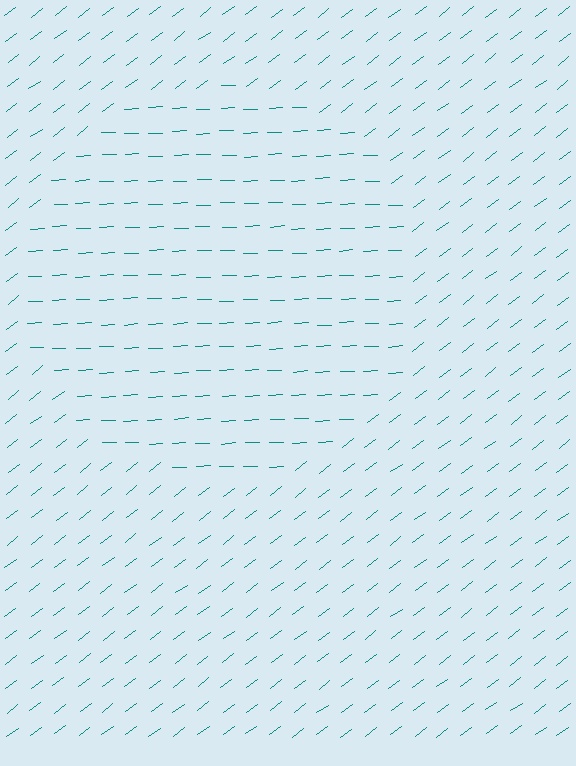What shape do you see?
I see a circle.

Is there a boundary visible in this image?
Yes, there is a texture boundary formed by a change in line orientation.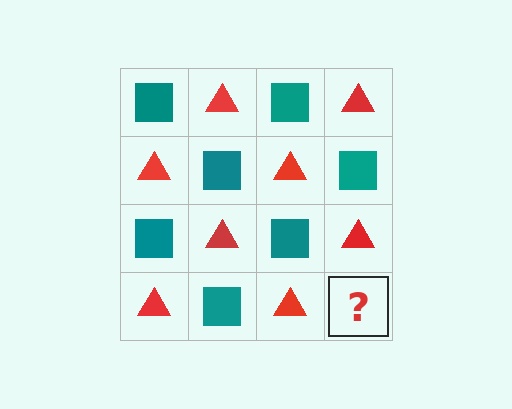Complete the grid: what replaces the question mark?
The question mark should be replaced with a teal square.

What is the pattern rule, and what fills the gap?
The rule is that it alternates teal square and red triangle in a checkerboard pattern. The gap should be filled with a teal square.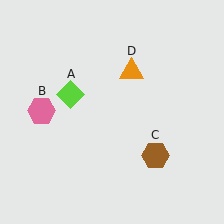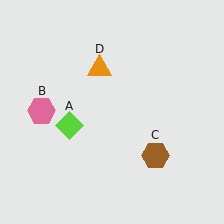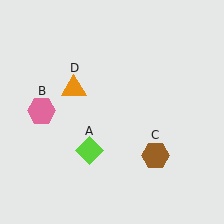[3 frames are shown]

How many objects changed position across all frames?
2 objects changed position: lime diamond (object A), orange triangle (object D).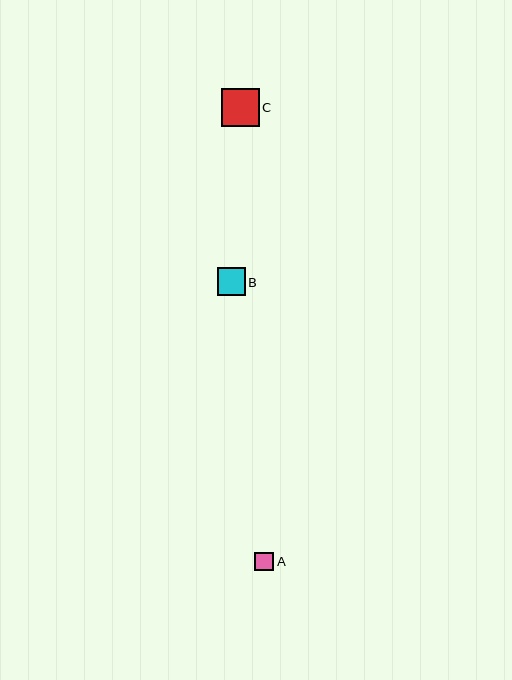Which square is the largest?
Square C is the largest with a size of approximately 38 pixels.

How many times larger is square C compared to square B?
Square C is approximately 1.4 times the size of square B.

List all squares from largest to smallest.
From largest to smallest: C, B, A.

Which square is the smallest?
Square A is the smallest with a size of approximately 19 pixels.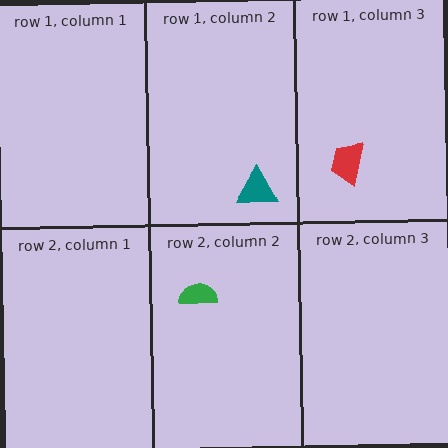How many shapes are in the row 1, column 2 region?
1.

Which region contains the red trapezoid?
The row 1, column 3 region.